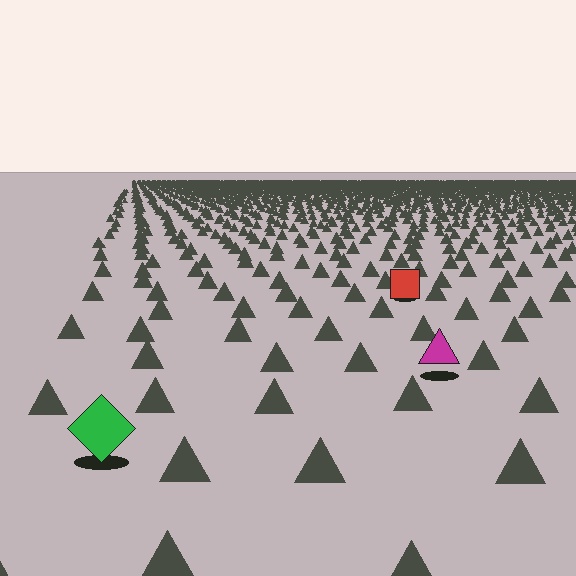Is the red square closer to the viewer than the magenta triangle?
No. The magenta triangle is closer — you can tell from the texture gradient: the ground texture is coarser near it.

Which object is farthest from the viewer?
The red square is farthest from the viewer. It appears smaller and the ground texture around it is denser.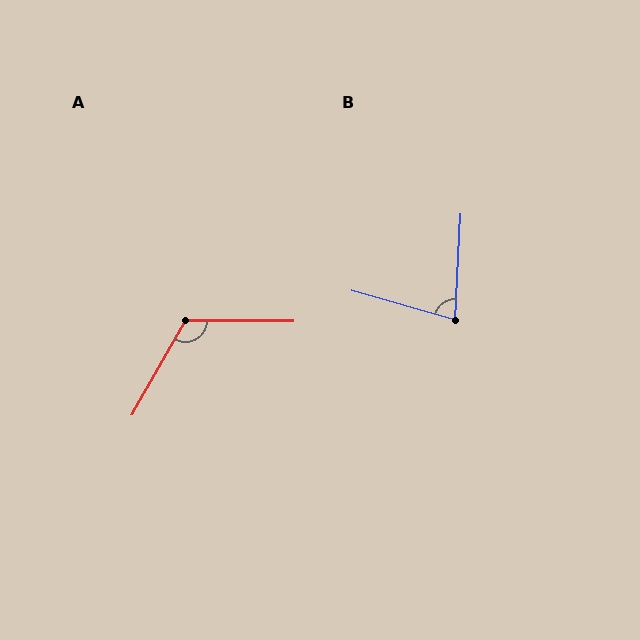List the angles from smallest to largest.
B (77°), A (119°).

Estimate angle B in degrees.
Approximately 77 degrees.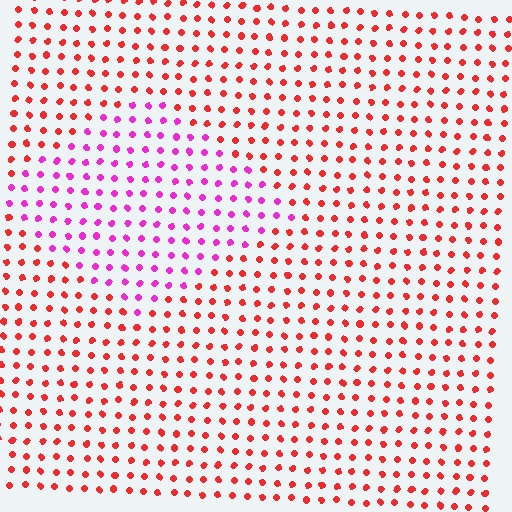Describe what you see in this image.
The image is filled with small red elements in a uniform arrangement. A diamond-shaped region is visible where the elements are tinted to a slightly different hue, forming a subtle color boundary.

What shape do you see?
I see a diamond.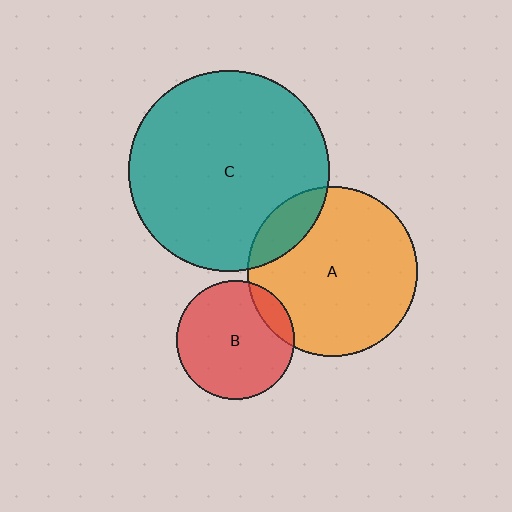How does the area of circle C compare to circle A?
Approximately 1.4 times.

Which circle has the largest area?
Circle C (teal).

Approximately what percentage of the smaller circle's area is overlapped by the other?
Approximately 15%.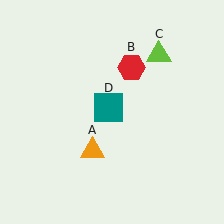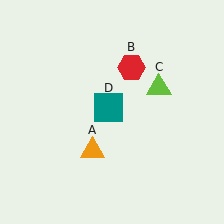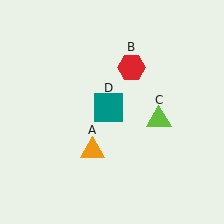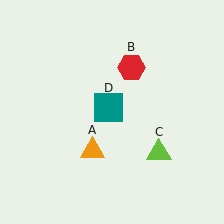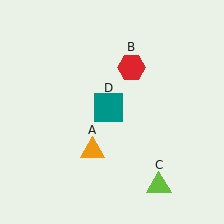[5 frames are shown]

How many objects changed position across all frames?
1 object changed position: lime triangle (object C).